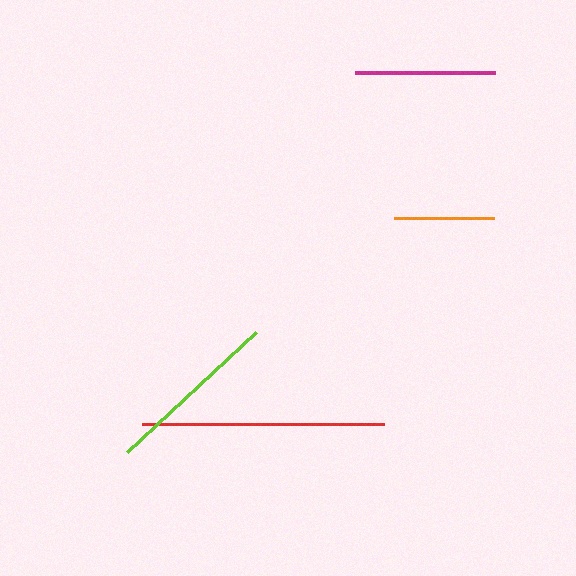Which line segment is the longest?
The red line is the longest at approximately 241 pixels.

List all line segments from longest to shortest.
From longest to shortest: red, lime, magenta, orange.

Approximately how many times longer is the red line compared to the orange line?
The red line is approximately 2.4 times the length of the orange line.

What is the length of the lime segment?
The lime segment is approximately 176 pixels long.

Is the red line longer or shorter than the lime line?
The red line is longer than the lime line.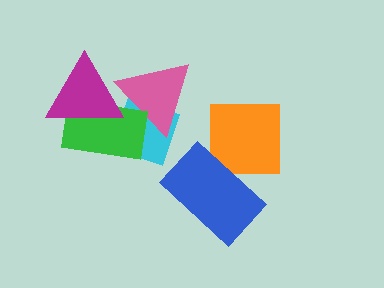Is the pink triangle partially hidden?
Yes, it is partially covered by another shape.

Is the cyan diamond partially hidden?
Yes, it is partially covered by another shape.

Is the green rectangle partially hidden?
Yes, it is partially covered by another shape.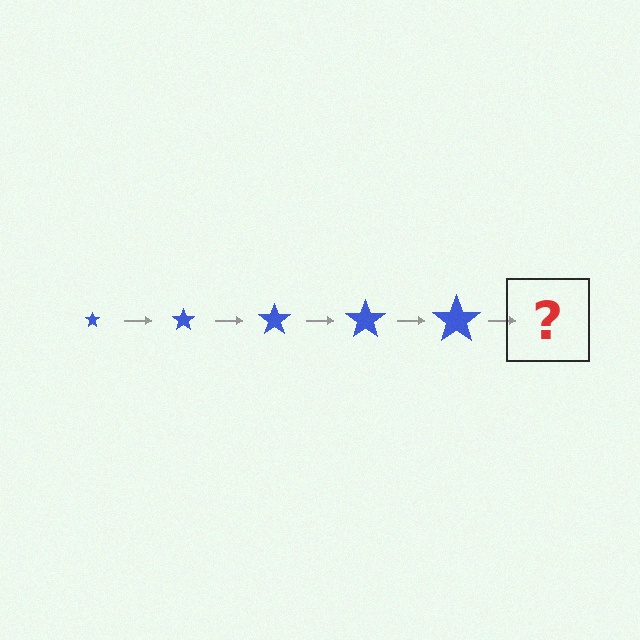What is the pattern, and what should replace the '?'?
The pattern is that the star gets progressively larger each step. The '?' should be a blue star, larger than the previous one.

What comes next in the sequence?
The next element should be a blue star, larger than the previous one.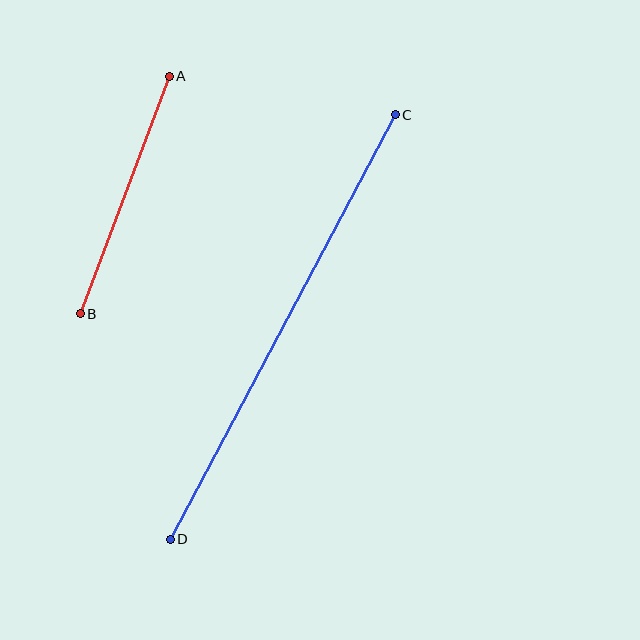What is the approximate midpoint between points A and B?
The midpoint is at approximately (125, 195) pixels.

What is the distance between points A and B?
The distance is approximately 254 pixels.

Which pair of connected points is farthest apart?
Points C and D are farthest apart.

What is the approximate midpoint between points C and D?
The midpoint is at approximately (283, 327) pixels.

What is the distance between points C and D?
The distance is approximately 481 pixels.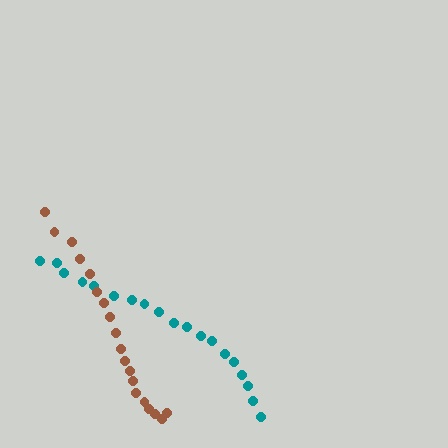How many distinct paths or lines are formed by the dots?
There are 2 distinct paths.